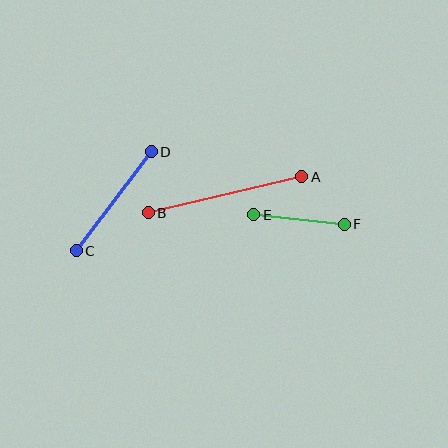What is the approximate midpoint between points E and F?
The midpoint is at approximately (299, 219) pixels.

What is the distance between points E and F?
The distance is approximately 91 pixels.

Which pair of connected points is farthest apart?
Points A and B are farthest apart.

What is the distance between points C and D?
The distance is approximately 124 pixels.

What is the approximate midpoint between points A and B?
The midpoint is at approximately (225, 195) pixels.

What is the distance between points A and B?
The distance is approximately 158 pixels.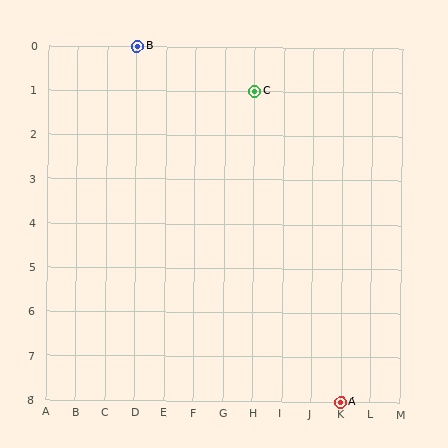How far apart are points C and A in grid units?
Points C and A are 3 columns and 7 rows apart (about 7.6 grid units diagonally).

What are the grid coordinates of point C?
Point C is at grid coordinates (H, 1).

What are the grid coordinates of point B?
Point B is at grid coordinates (D, 0).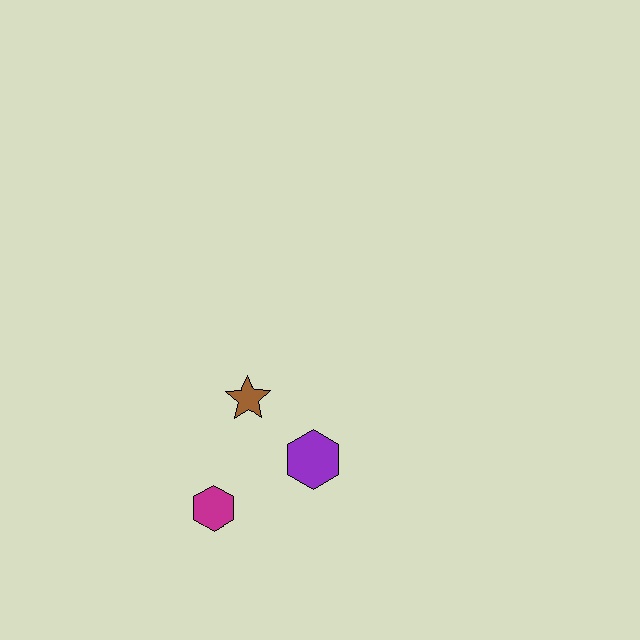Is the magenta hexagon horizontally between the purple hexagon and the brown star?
No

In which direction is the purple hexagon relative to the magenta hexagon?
The purple hexagon is to the right of the magenta hexagon.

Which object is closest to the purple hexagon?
The brown star is closest to the purple hexagon.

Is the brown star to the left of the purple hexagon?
Yes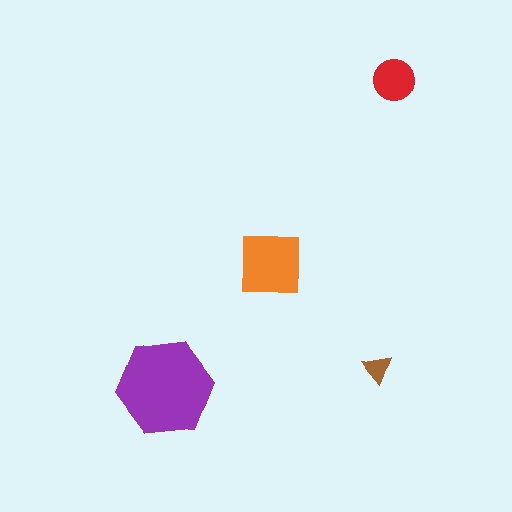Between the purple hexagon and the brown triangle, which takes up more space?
The purple hexagon.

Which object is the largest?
The purple hexagon.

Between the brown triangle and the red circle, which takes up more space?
The red circle.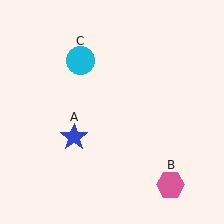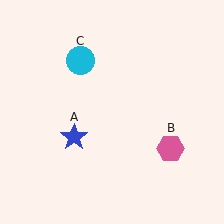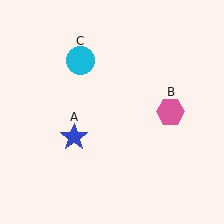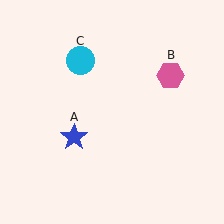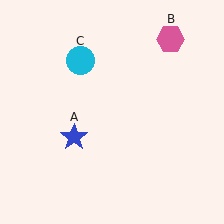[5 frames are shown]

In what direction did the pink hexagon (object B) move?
The pink hexagon (object B) moved up.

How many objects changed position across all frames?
1 object changed position: pink hexagon (object B).